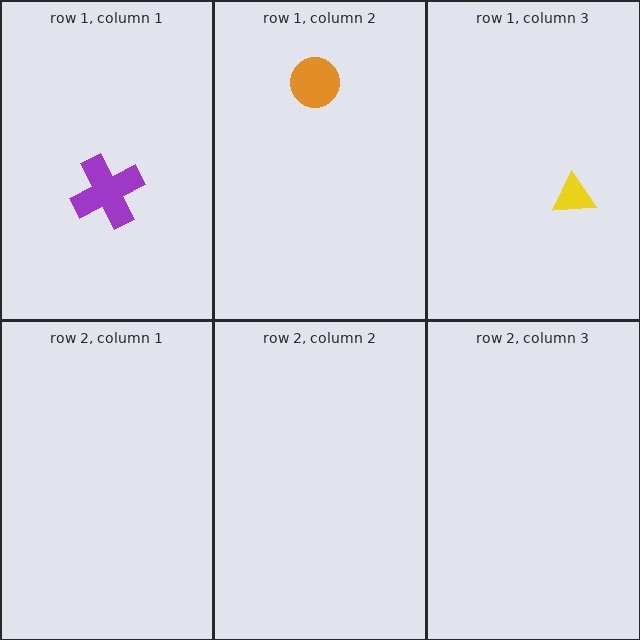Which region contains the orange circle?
The row 1, column 2 region.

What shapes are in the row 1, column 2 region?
The orange circle.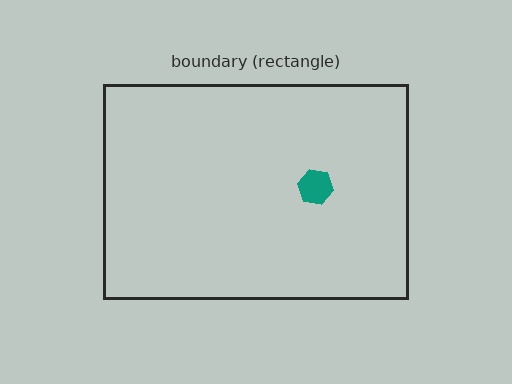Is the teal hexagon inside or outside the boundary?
Inside.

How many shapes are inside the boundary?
1 inside, 0 outside.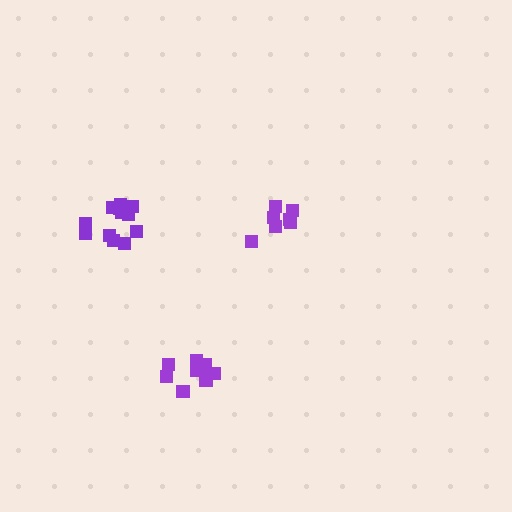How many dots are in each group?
Group 1: 7 dots, Group 2: 9 dots, Group 3: 13 dots (29 total).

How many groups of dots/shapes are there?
There are 3 groups.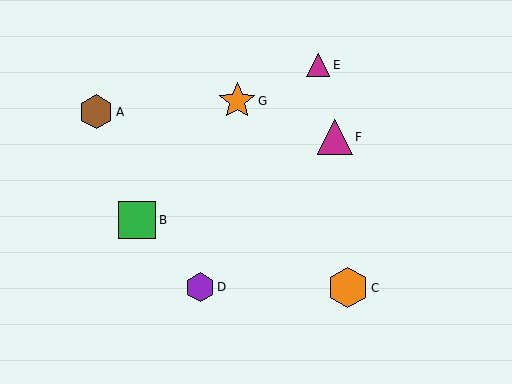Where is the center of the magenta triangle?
The center of the magenta triangle is at (335, 137).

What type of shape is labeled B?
Shape B is a green square.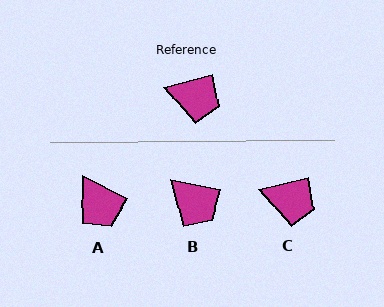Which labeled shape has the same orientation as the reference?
C.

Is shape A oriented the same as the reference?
No, it is off by about 42 degrees.